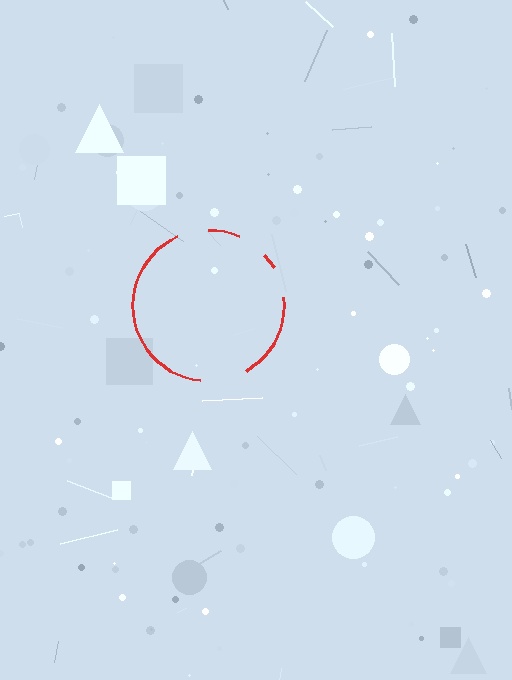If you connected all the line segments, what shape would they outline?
They would outline a circle.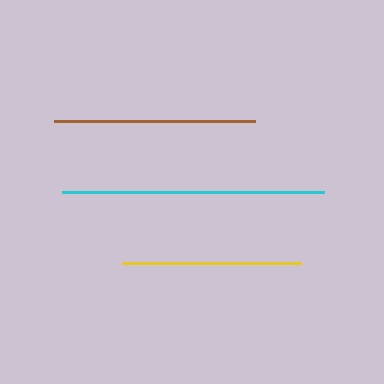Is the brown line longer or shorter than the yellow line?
The brown line is longer than the yellow line.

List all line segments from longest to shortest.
From longest to shortest: cyan, brown, yellow.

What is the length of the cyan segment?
The cyan segment is approximately 262 pixels long.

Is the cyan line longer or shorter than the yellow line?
The cyan line is longer than the yellow line.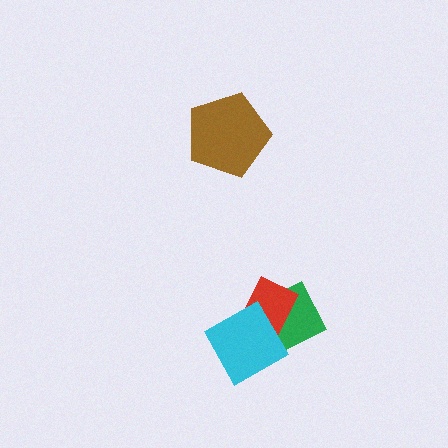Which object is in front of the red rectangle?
The cyan square is in front of the red rectangle.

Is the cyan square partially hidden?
No, no other shape covers it.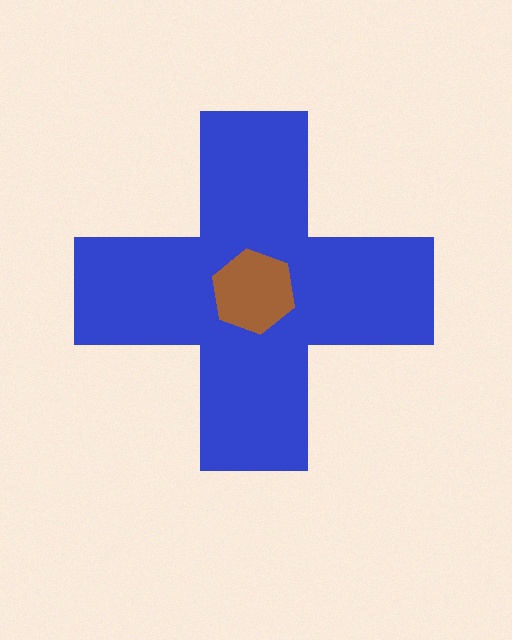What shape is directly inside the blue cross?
The brown hexagon.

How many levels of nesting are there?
2.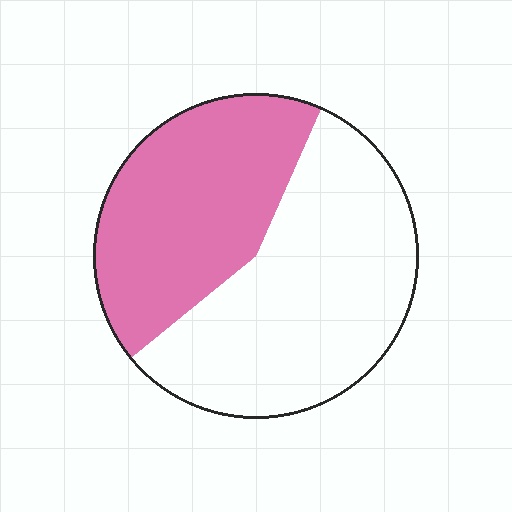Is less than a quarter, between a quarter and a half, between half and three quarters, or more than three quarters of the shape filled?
Between a quarter and a half.